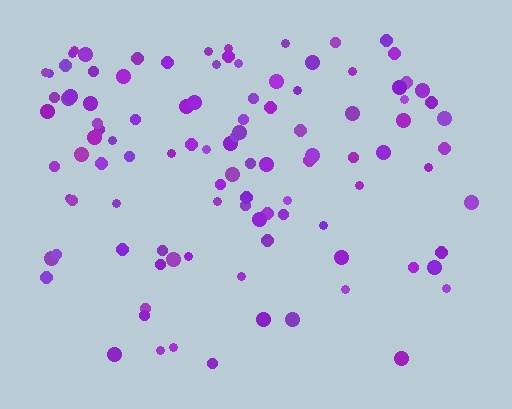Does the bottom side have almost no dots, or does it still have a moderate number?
Still a moderate number, just noticeably fewer than the top.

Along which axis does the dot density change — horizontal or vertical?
Vertical.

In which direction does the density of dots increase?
From bottom to top, with the top side densest.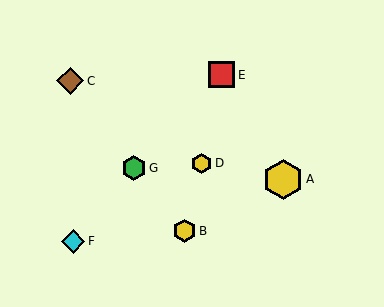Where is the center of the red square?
The center of the red square is at (222, 75).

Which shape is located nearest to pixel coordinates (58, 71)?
The brown diamond (labeled C) at (70, 81) is nearest to that location.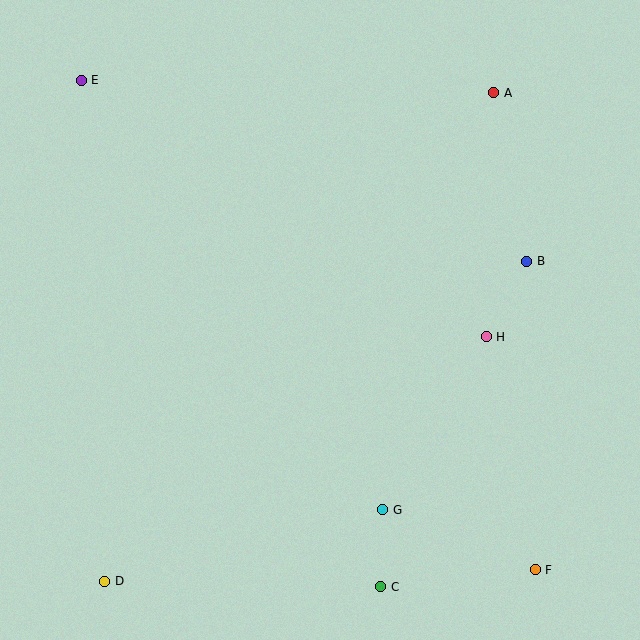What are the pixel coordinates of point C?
Point C is at (381, 587).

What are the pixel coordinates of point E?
Point E is at (81, 80).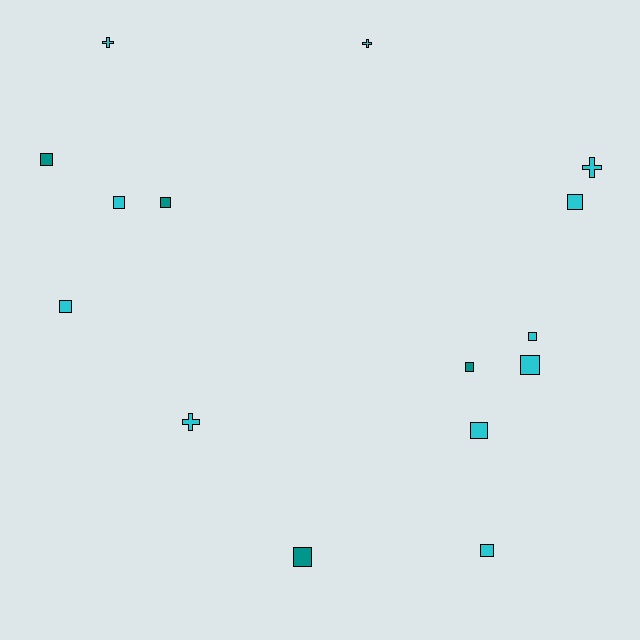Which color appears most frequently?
Cyan, with 11 objects.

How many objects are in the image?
There are 15 objects.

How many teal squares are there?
There are 4 teal squares.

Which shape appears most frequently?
Square, with 11 objects.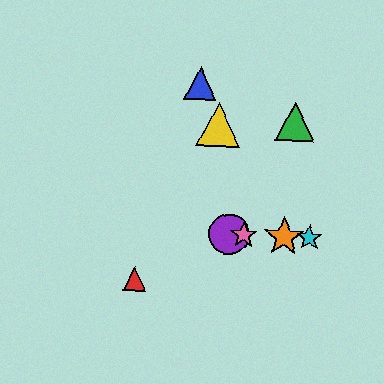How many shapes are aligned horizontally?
4 shapes (the purple circle, the orange star, the cyan star, the pink star) are aligned horizontally.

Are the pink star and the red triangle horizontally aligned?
No, the pink star is at y≈235 and the red triangle is at y≈279.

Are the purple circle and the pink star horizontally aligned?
Yes, both are at y≈234.